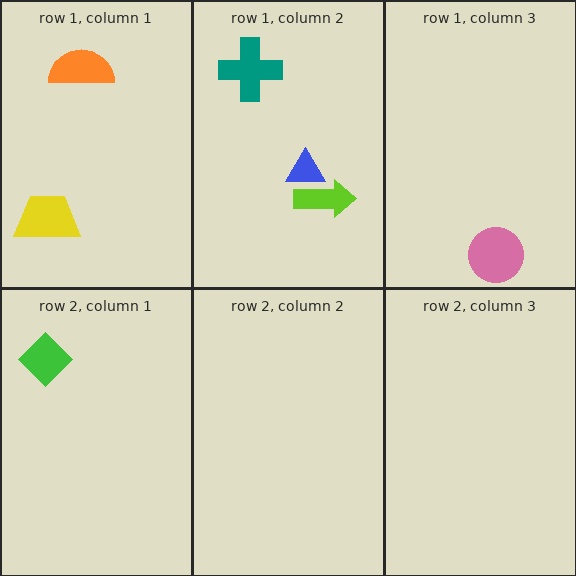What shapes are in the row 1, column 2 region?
The lime arrow, the blue triangle, the teal cross.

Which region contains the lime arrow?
The row 1, column 2 region.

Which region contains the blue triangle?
The row 1, column 2 region.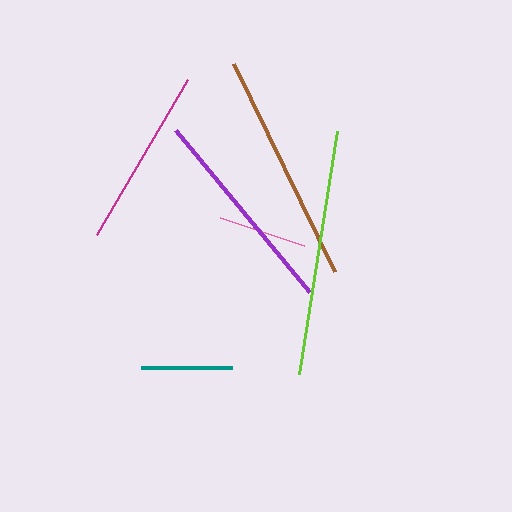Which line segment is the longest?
The lime line is the longest at approximately 246 pixels.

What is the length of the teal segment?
The teal segment is approximately 91 pixels long.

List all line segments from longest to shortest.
From longest to shortest: lime, brown, purple, magenta, teal, pink.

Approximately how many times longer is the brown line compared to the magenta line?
The brown line is approximately 1.3 times the length of the magenta line.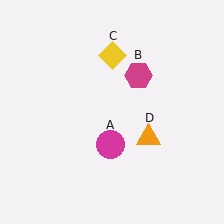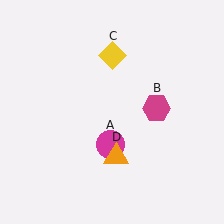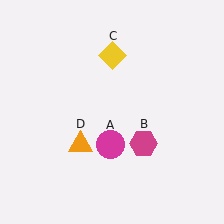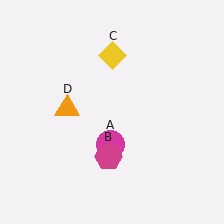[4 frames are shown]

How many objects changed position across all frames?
2 objects changed position: magenta hexagon (object B), orange triangle (object D).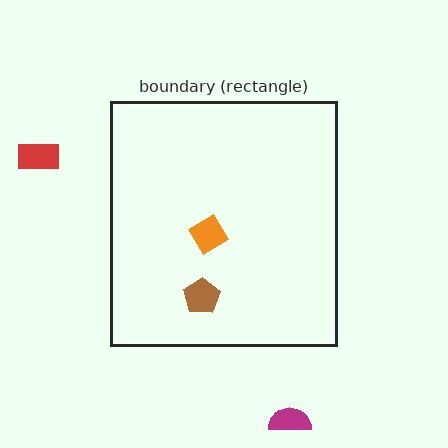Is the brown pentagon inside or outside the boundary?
Inside.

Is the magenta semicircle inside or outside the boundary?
Outside.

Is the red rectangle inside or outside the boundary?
Outside.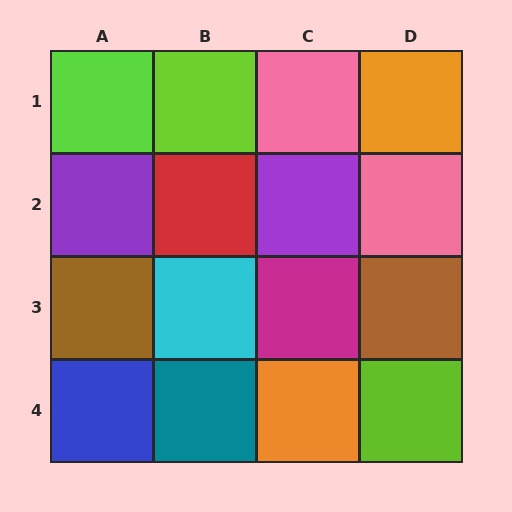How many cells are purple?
2 cells are purple.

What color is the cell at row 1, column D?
Orange.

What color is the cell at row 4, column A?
Blue.